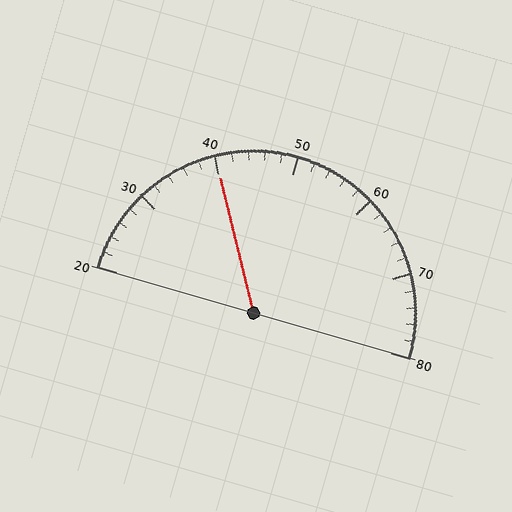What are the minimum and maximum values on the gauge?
The gauge ranges from 20 to 80.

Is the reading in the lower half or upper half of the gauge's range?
The reading is in the lower half of the range (20 to 80).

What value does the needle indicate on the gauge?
The needle indicates approximately 40.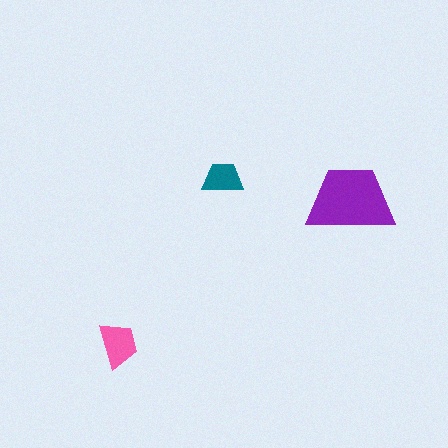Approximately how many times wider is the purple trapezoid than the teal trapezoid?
About 2 times wider.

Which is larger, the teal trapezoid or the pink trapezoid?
The pink one.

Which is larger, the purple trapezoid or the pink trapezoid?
The purple one.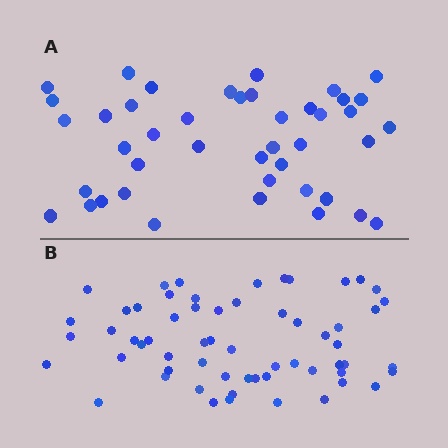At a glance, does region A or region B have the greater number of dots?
Region B (the bottom region) has more dots.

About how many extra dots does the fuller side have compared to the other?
Region B has approximately 15 more dots than region A.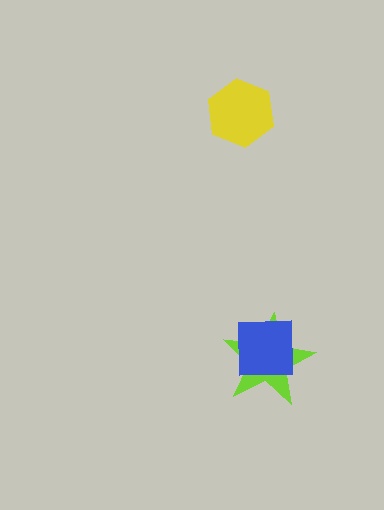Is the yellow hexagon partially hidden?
No, no other shape covers it.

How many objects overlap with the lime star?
1 object overlaps with the lime star.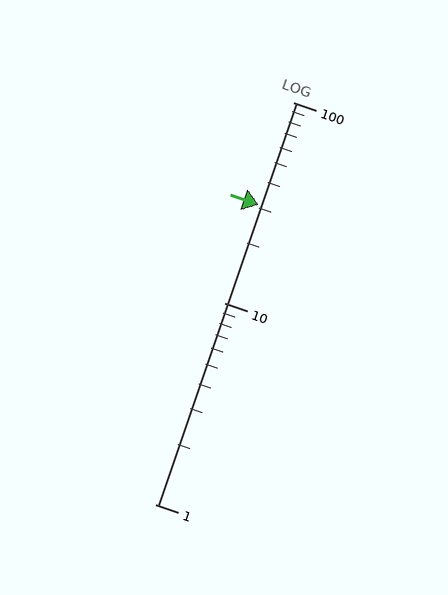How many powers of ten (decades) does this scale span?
The scale spans 2 decades, from 1 to 100.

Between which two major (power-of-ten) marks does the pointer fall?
The pointer is between 10 and 100.